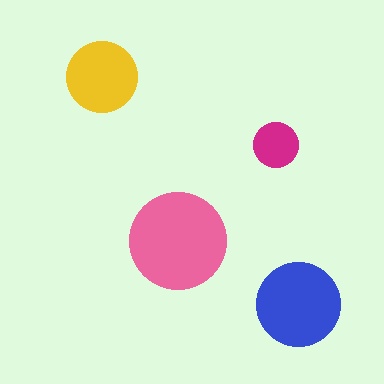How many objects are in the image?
There are 4 objects in the image.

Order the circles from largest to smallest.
the pink one, the blue one, the yellow one, the magenta one.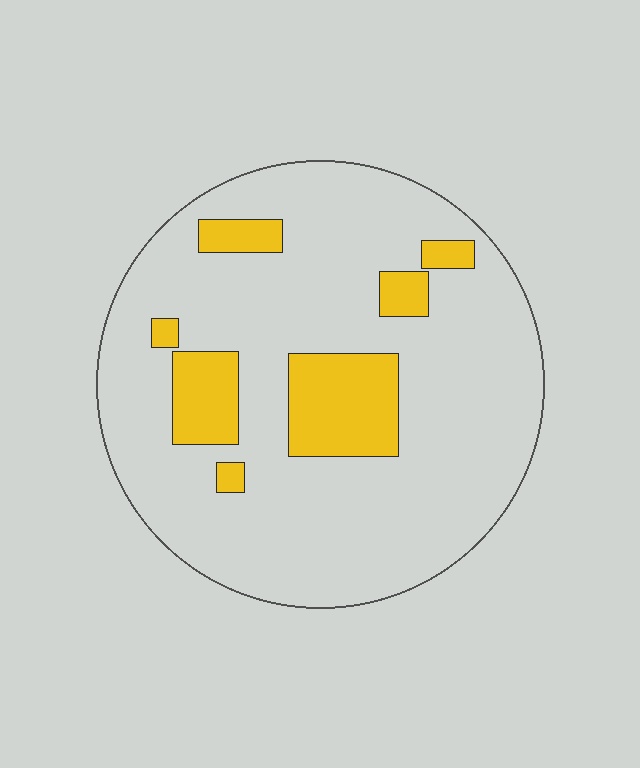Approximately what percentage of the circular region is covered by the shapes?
Approximately 15%.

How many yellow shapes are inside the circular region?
7.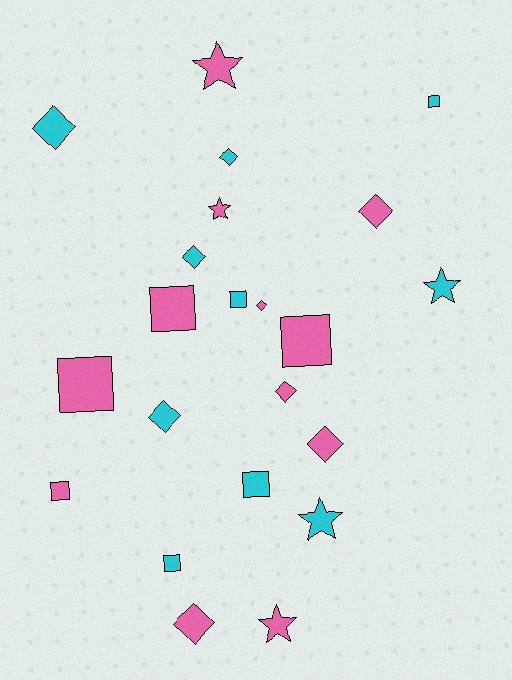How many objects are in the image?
There are 22 objects.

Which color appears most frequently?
Pink, with 12 objects.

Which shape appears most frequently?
Diamond, with 9 objects.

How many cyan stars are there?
There are 2 cyan stars.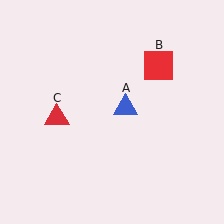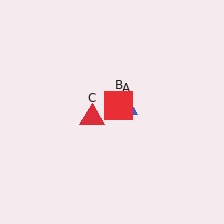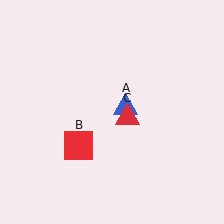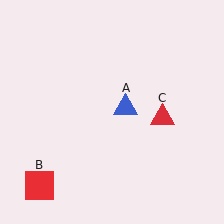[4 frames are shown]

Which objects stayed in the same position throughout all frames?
Blue triangle (object A) remained stationary.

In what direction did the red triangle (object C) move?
The red triangle (object C) moved right.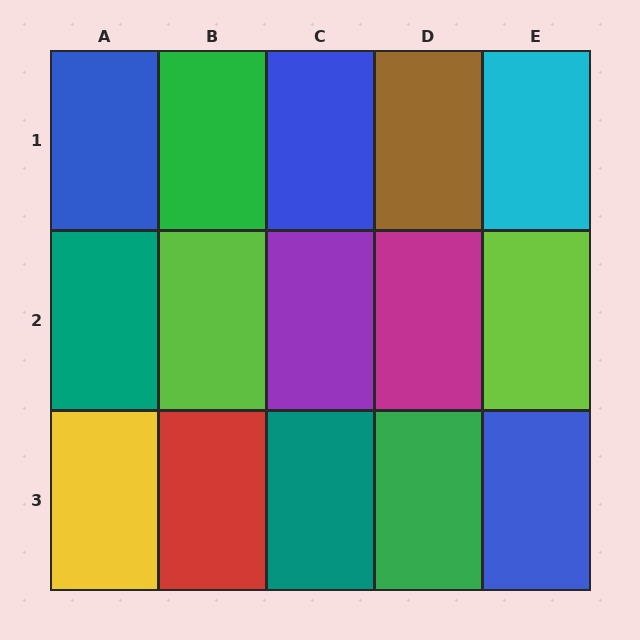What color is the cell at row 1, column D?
Brown.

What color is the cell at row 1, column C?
Blue.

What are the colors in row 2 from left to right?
Teal, lime, purple, magenta, lime.